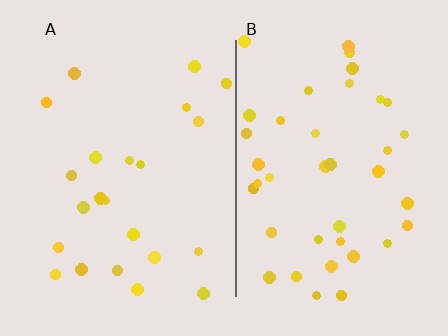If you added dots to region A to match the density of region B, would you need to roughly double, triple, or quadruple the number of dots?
Approximately double.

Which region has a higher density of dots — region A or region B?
B (the right).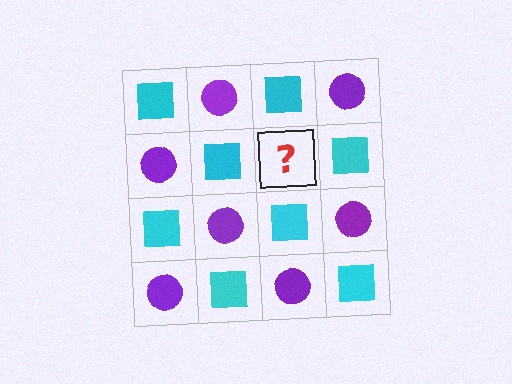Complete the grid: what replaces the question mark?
The question mark should be replaced with a purple circle.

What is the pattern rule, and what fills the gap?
The rule is that it alternates cyan square and purple circle in a checkerboard pattern. The gap should be filled with a purple circle.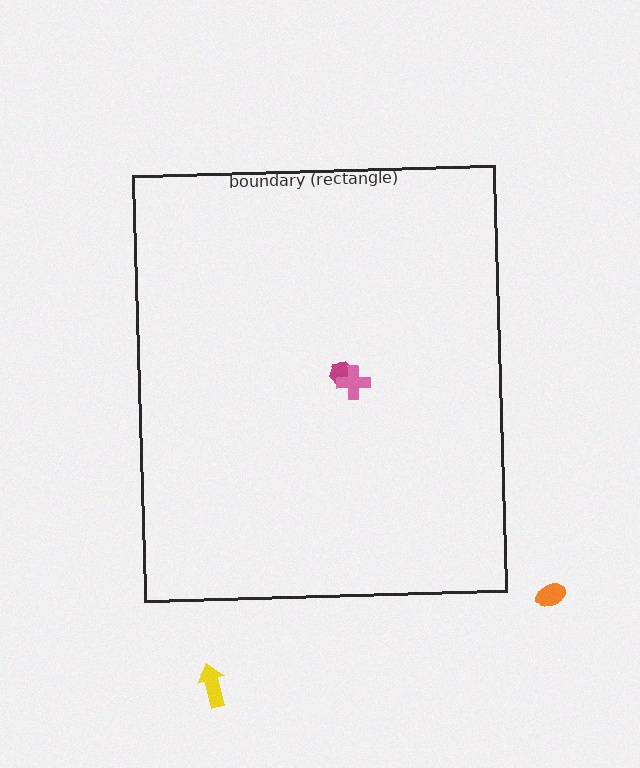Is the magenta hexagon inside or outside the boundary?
Inside.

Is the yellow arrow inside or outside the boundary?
Outside.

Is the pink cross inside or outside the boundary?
Inside.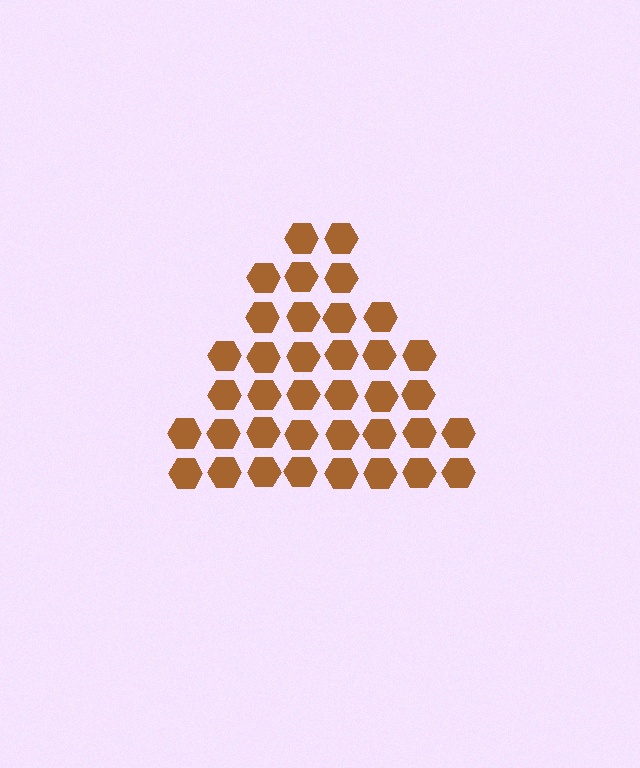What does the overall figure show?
The overall figure shows a triangle.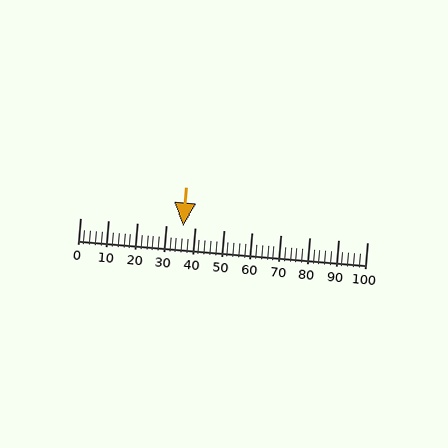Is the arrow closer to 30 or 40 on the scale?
The arrow is closer to 40.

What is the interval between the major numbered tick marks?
The major tick marks are spaced 10 units apart.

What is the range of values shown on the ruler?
The ruler shows values from 0 to 100.